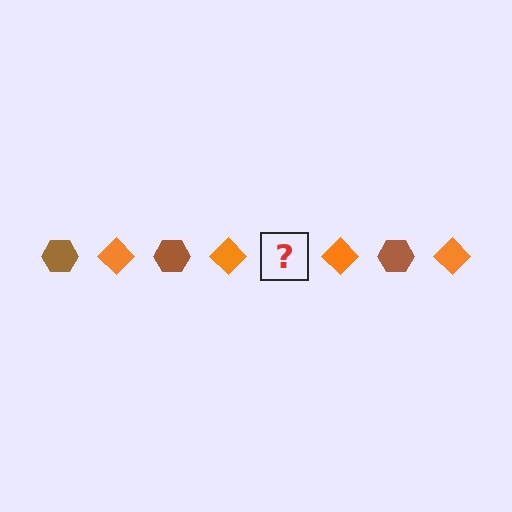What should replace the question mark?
The question mark should be replaced with a brown hexagon.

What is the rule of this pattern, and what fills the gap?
The rule is that the pattern alternates between brown hexagon and orange diamond. The gap should be filled with a brown hexagon.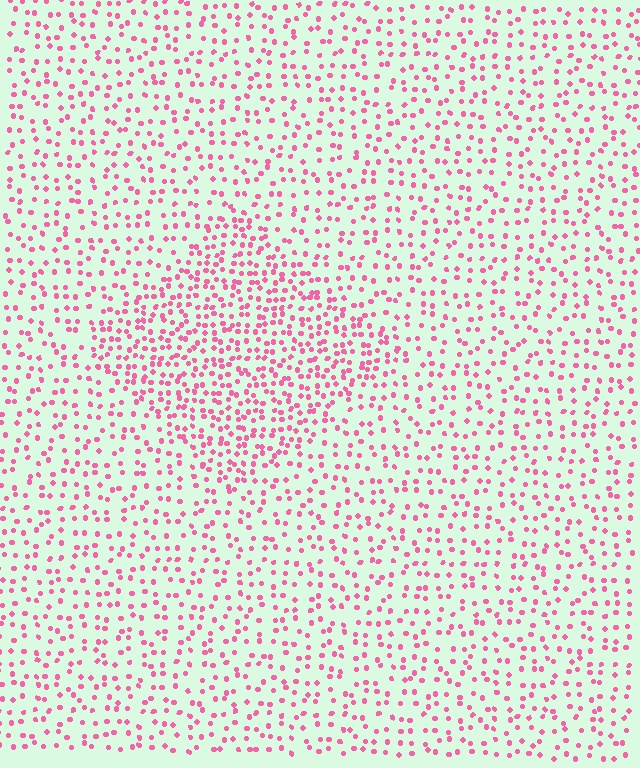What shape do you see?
I see a diamond.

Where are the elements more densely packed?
The elements are more densely packed inside the diamond boundary.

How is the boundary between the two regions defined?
The boundary is defined by a change in element density (approximately 1.9x ratio). All elements are the same color, size, and shape.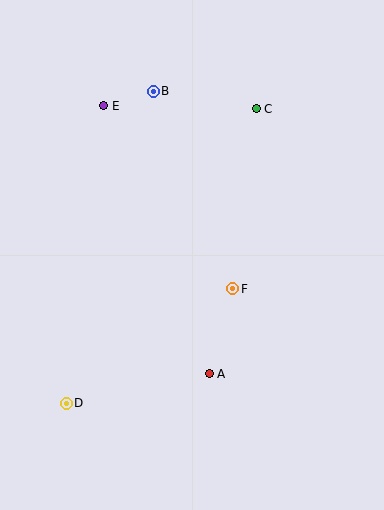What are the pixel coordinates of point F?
Point F is at (233, 289).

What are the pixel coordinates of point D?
Point D is at (66, 403).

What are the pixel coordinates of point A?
Point A is at (209, 374).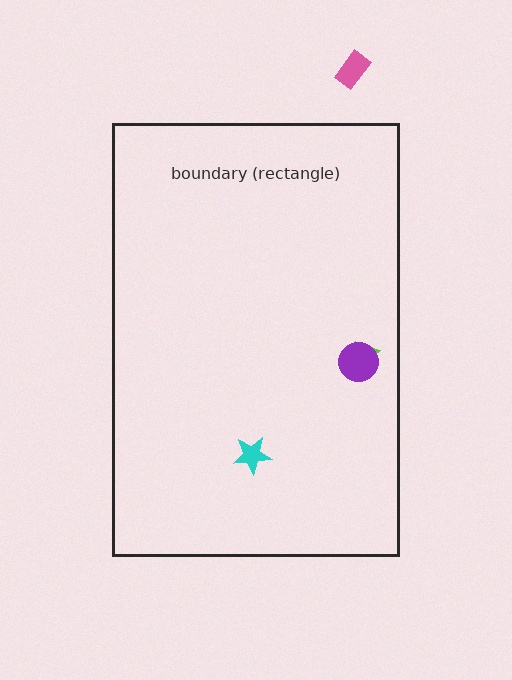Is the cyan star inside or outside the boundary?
Inside.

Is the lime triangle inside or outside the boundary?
Inside.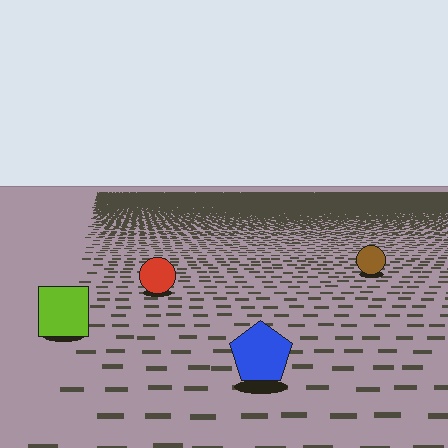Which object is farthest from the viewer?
The brown circle is farthest from the viewer. It appears smaller and the ground texture around it is denser.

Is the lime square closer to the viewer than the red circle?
Yes. The lime square is closer — you can tell from the texture gradient: the ground texture is coarser near it.